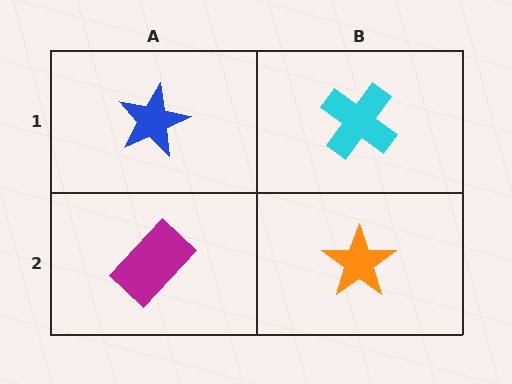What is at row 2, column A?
A magenta rectangle.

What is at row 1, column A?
A blue star.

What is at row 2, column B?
An orange star.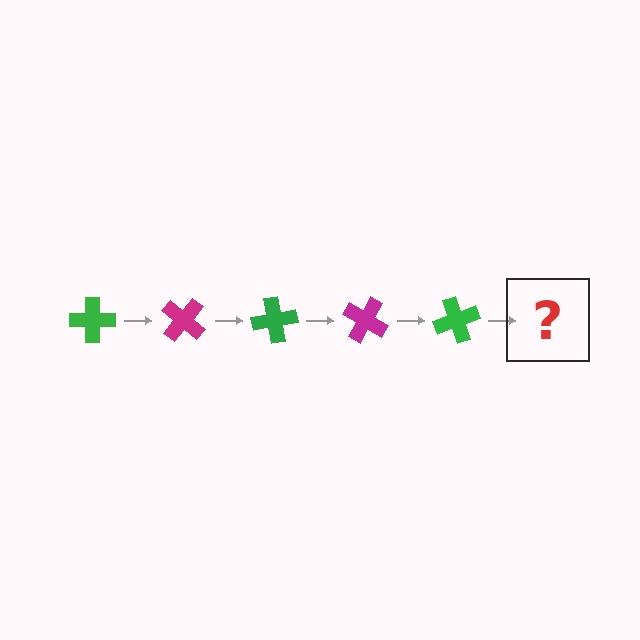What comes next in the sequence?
The next element should be a magenta cross, rotated 200 degrees from the start.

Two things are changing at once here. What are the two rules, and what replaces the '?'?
The two rules are that it rotates 40 degrees each step and the color cycles through green and magenta. The '?' should be a magenta cross, rotated 200 degrees from the start.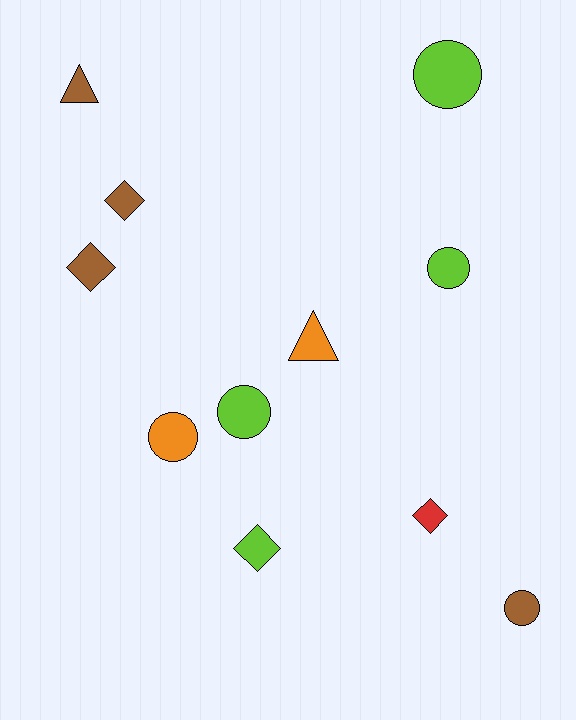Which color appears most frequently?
Brown, with 4 objects.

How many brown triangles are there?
There is 1 brown triangle.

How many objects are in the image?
There are 11 objects.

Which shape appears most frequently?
Circle, with 5 objects.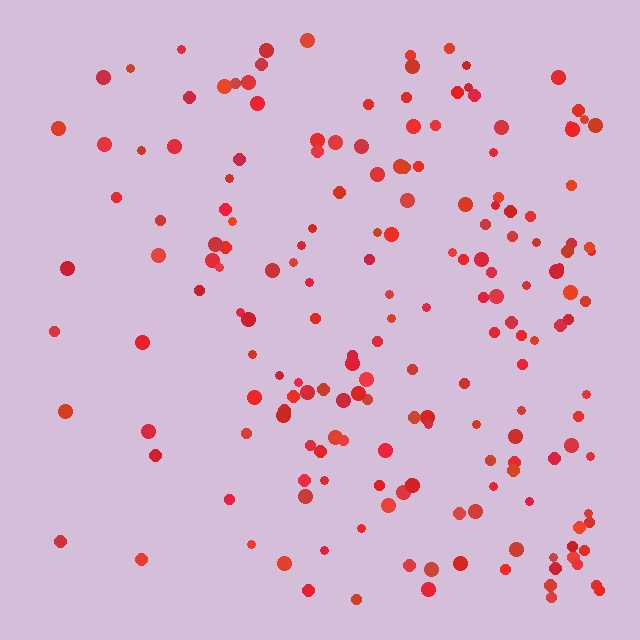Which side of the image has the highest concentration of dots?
The right.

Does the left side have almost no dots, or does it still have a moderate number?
Still a moderate number, just noticeably fewer than the right.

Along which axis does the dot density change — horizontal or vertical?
Horizontal.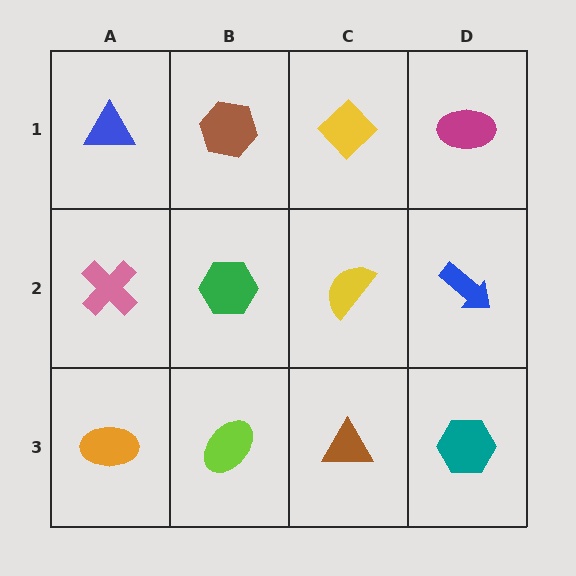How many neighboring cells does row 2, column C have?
4.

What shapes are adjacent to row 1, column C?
A yellow semicircle (row 2, column C), a brown hexagon (row 1, column B), a magenta ellipse (row 1, column D).